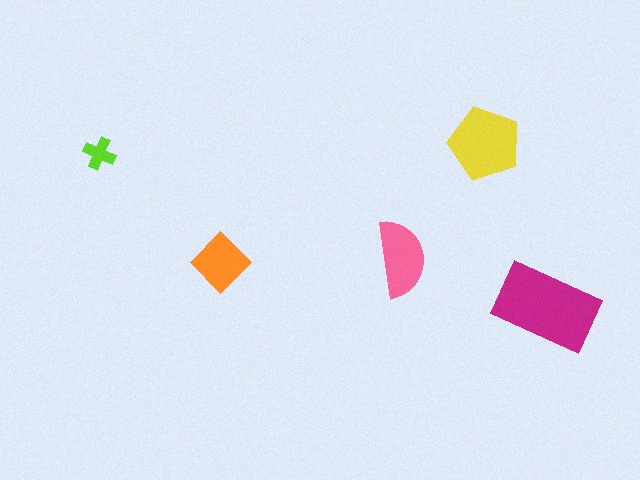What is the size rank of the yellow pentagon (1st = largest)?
2nd.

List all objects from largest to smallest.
The magenta rectangle, the yellow pentagon, the pink semicircle, the orange diamond, the lime cross.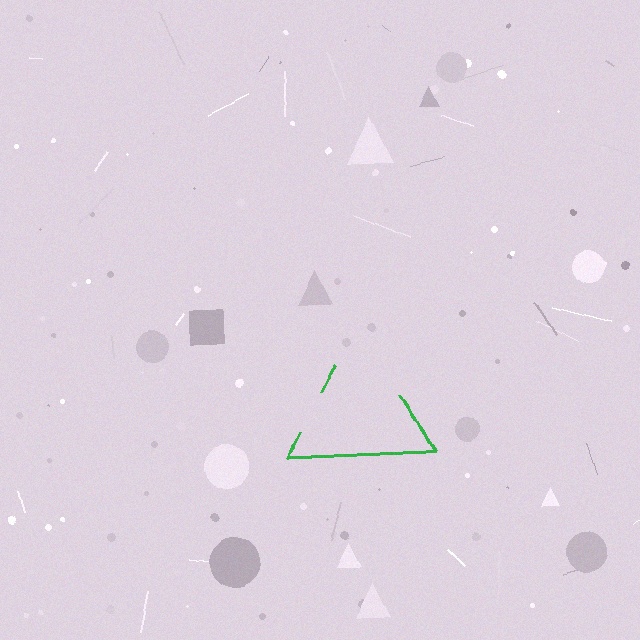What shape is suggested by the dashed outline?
The dashed outline suggests a triangle.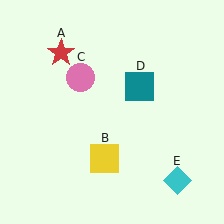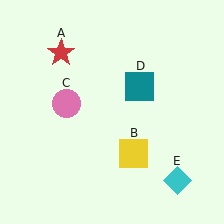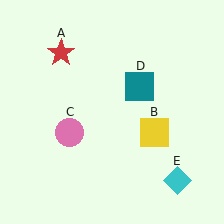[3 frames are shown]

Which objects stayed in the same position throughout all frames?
Red star (object A) and teal square (object D) and cyan diamond (object E) remained stationary.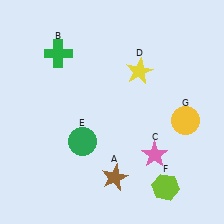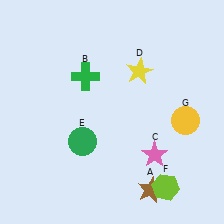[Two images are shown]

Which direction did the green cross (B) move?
The green cross (B) moved right.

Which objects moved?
The objects that moved are: the brown star (A), the green cross (B).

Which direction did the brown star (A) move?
The brown star (A) moved right.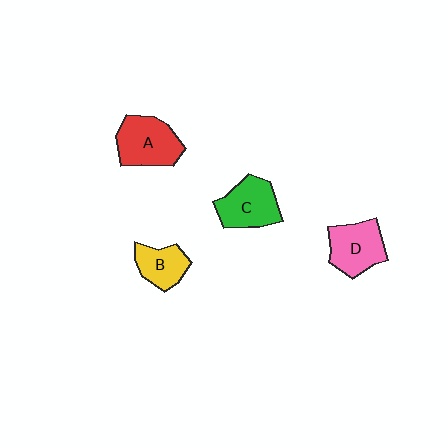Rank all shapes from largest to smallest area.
From largest to smallest: A (red), C (green), D (pink), B (yellow).